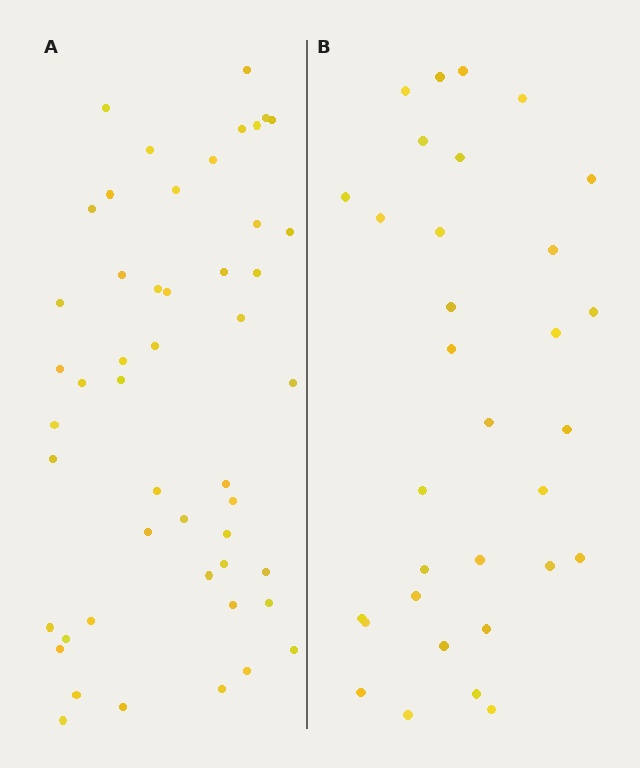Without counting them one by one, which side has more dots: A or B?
Region A (the left region) has more dots.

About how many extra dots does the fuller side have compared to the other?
Region A has approximately 15 more dots than region B.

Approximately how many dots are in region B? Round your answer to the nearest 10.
About 30 dots. (The exact count is 32, which rounds to 30.)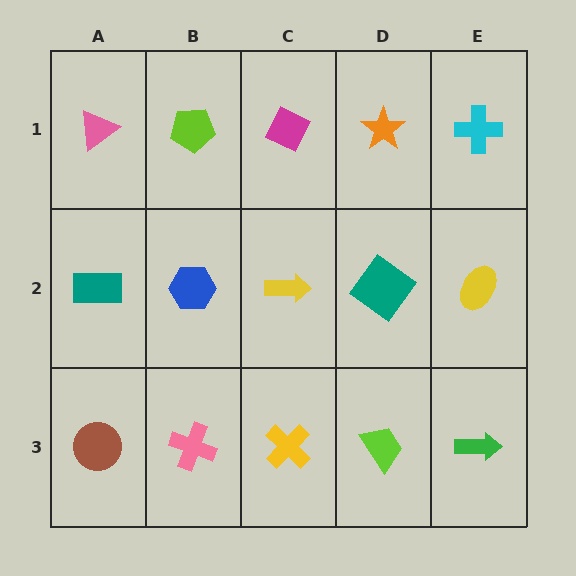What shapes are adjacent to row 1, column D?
A teal diamond (row 2, column D), a magenta diamond (row 1, column C), a cyan cross (row 1, column E).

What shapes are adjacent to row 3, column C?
A yellow arrow (row 2, column C), a pink cross (row 3, column B), a lime trapezoid (row 3, column D).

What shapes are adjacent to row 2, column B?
A lime pentagon (row 1, column B), a pink cross (row 3, column B), a teal rectangle (row 2, column A), a yellow arrow (row 2, column C).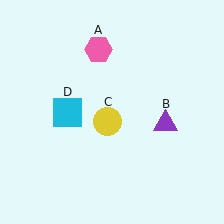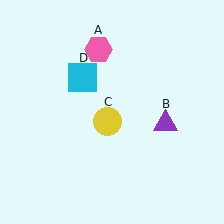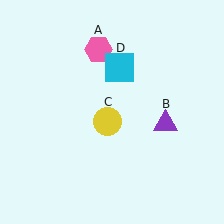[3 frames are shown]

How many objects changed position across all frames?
1 object changed position: cyan square (object D).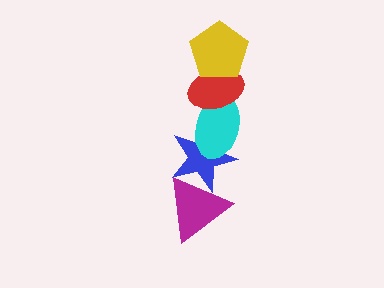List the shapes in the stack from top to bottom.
From top to bottom: the yellow pentagon, the red ellipse, the cyan ellipse, the blue star, the magenta triangle.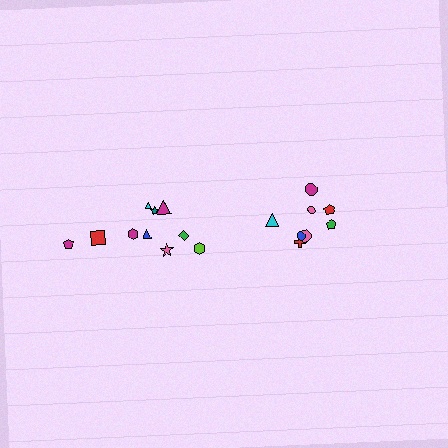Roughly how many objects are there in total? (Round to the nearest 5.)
Roughly 20 objects in total.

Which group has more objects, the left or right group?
The left group.